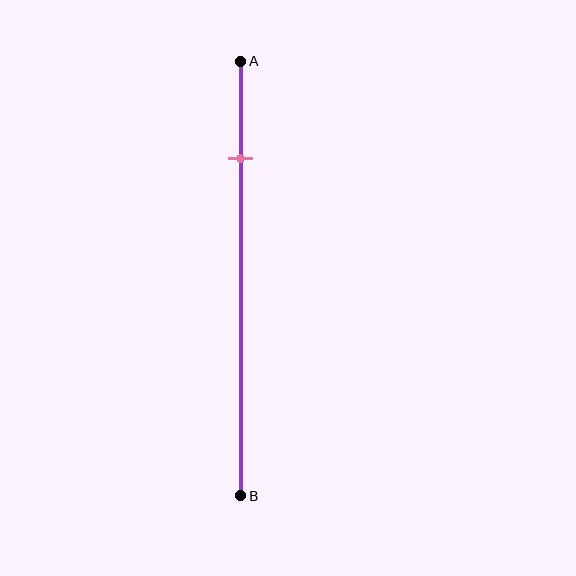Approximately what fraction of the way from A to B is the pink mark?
The pink mark is approximately 20% of the way from A to B.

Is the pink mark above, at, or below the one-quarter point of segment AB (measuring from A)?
The pink mark is approximately at the one-quarter point of segment AB.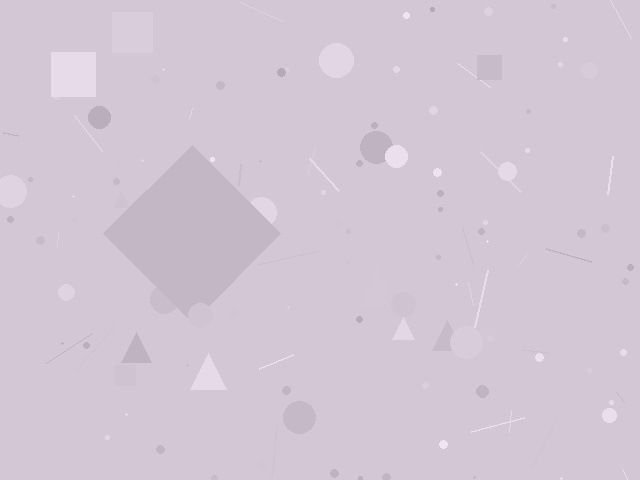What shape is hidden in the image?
A diamond is hidden in the image.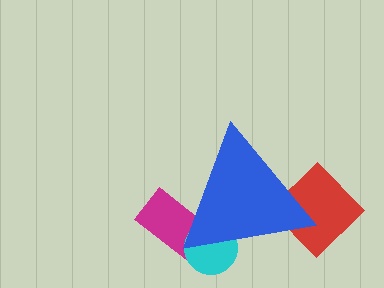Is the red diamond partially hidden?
Yes, the red diamond is partially hidden behind the blue triangle.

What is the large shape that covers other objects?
A blue triangle.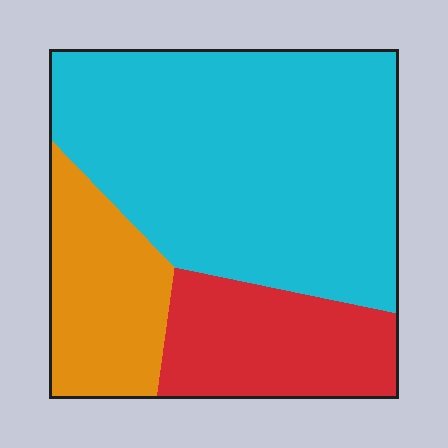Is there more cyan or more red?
Cyan.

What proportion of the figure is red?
Red takes up about one fifth (1/5) of the figure.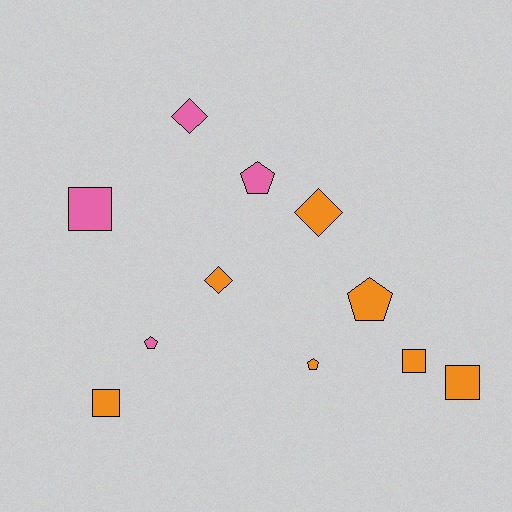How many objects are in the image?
There are 11 objects.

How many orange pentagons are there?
There are 2 orange pentagons.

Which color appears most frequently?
Orange, with 7 objects.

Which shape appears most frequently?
Pentagon, with 4 objects.